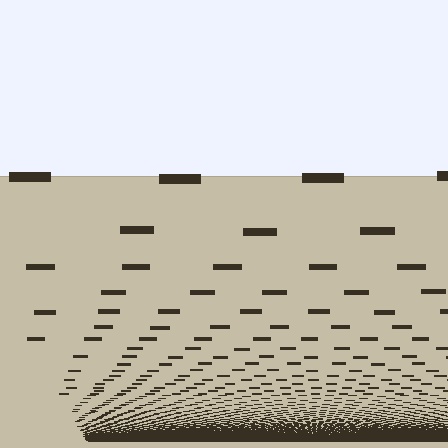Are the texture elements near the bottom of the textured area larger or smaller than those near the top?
Smaller. The gradient is inverted — elements near the bottom are smaller and denser.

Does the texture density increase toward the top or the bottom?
Density increases toward the bottom.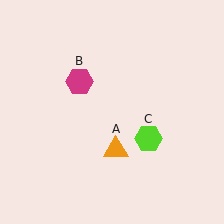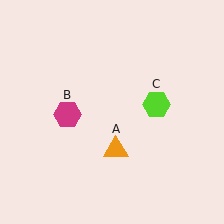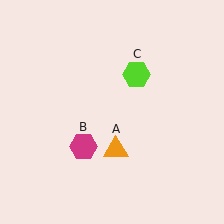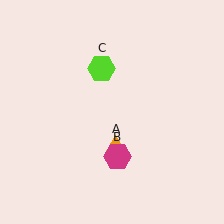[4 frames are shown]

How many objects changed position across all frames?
2 objects changed position: magenta hexagon (object B), lime hexagon (object C).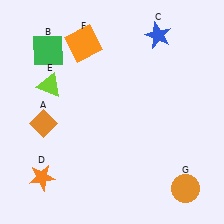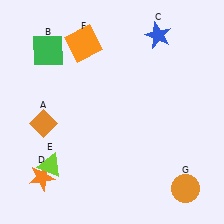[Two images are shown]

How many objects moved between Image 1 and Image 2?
1 object moved between the two images.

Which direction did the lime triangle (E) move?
The lime triangle (E) moved down.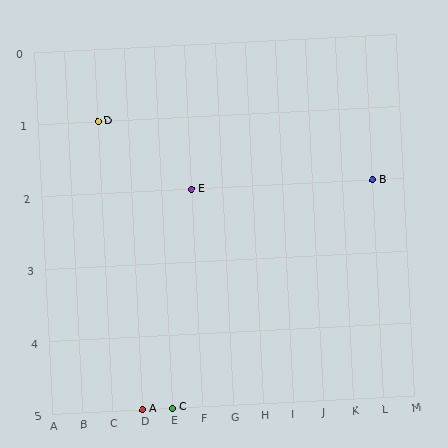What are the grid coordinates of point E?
Point E is at grid coordinates (F, 2).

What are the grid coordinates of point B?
Point B is at grid coordinates (L, 2).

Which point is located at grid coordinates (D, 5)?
Point A is at (D, 5).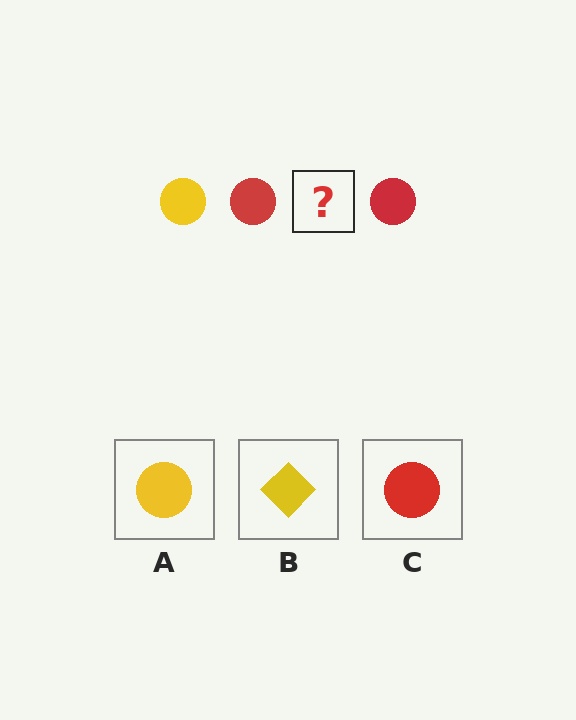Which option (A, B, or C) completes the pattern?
A.